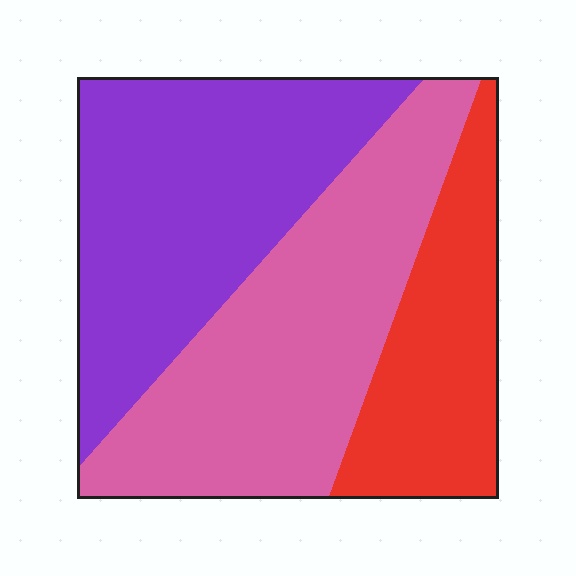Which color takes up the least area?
Red, at roughly 20%.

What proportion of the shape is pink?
Pink takes up about two fifths (2/5) of the shape.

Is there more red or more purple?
Purple.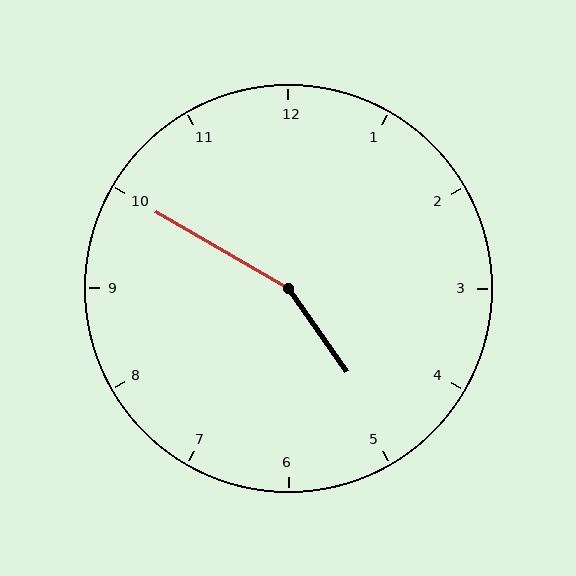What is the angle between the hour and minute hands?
Approximately 155 degrees.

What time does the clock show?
4:50.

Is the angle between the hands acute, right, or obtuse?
It is obtuse.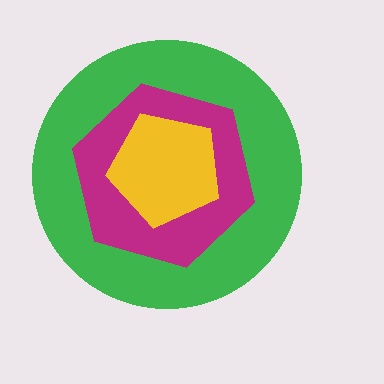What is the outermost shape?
The green circle.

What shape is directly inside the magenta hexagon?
The yellow pentagon.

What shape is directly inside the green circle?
The magenta hexagon.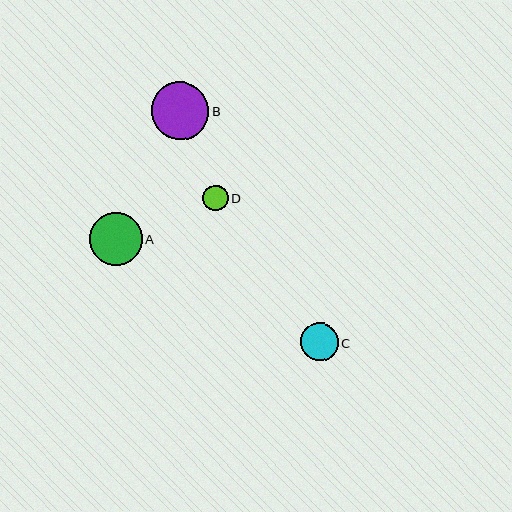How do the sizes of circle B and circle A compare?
Circle B and circle A are approximately the same size.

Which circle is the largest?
Circle B is the largest with a size of approximately 57 pixels.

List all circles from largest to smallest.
From largest to smallest: B, A, C, D.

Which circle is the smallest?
Circle D is the smallest with a size of approximately 25 pixels.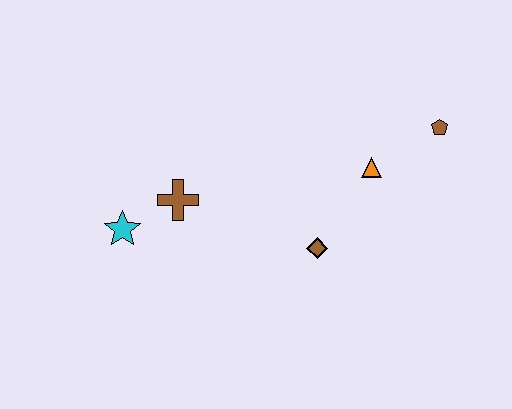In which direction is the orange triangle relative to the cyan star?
The orange triangle is to the right of the cyan star.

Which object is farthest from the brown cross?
The brown pentagon is farthest from the brown cross.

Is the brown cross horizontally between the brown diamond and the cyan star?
Yes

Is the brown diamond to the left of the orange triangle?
Yes